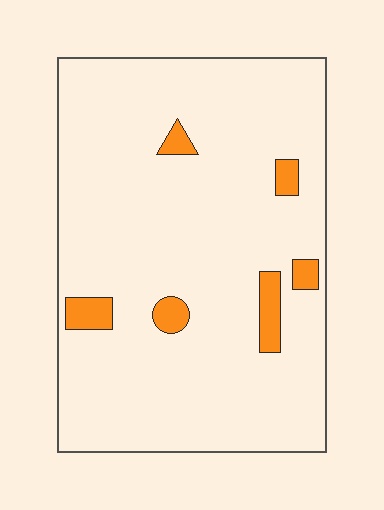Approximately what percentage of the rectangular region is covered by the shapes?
Approximately 5%.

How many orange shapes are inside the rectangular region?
6.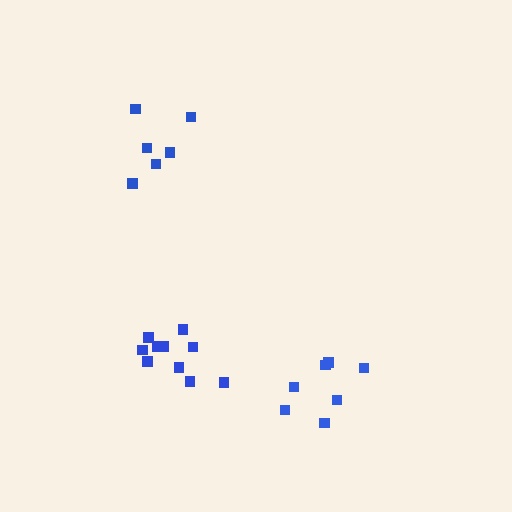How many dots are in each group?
Group 1: 7 dots, Group 2: 6 dots, Group 3: 10 dots (23 total).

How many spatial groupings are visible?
There are 3 spatial groupings.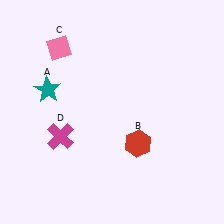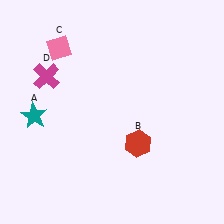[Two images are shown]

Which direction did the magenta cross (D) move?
The magenta cross (D) moved up.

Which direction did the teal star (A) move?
The teal star (A) moved down.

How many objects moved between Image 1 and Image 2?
2 objects moved between the two images.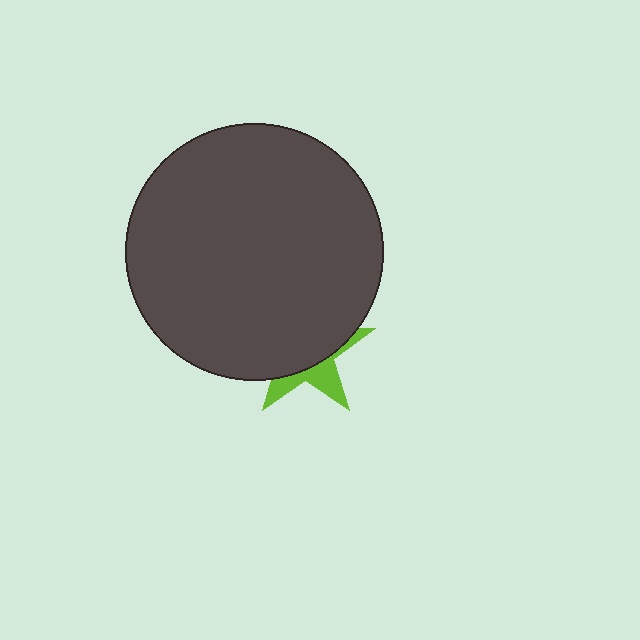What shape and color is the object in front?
The object in front is a dark gray circle.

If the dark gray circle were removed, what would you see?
You would see the complete lime star.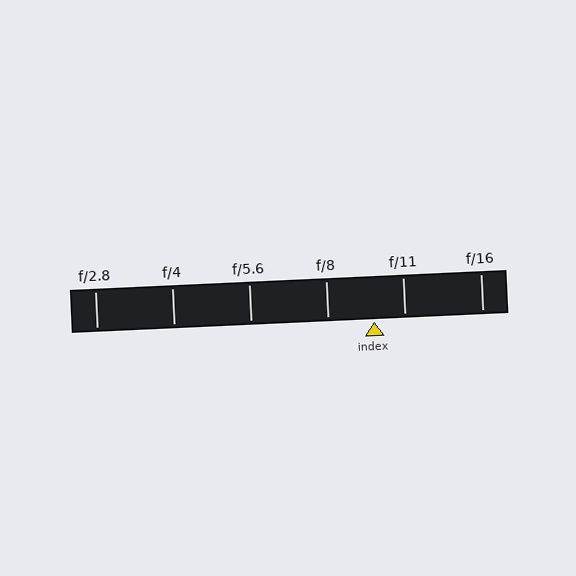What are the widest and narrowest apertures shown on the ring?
The widest aperture shown is f/2.8 and the narrowest is f/16.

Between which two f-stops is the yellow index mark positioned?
The index mark is between f/8 and f/11.